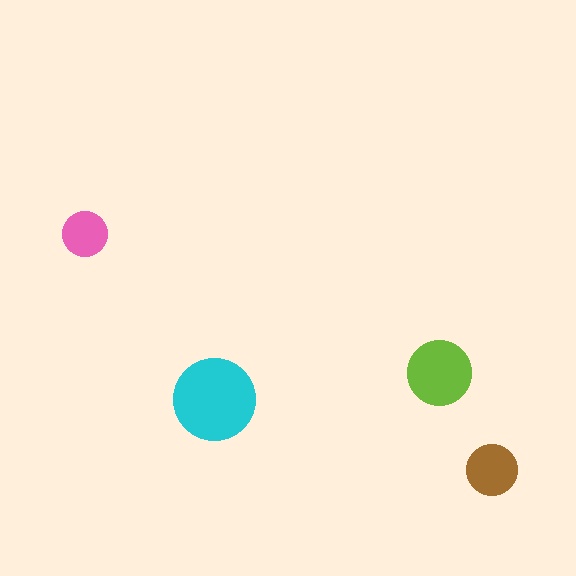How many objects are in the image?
There are 4 objects in the image.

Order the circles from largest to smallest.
the cyan one, the lime one, the brown one, the pink one.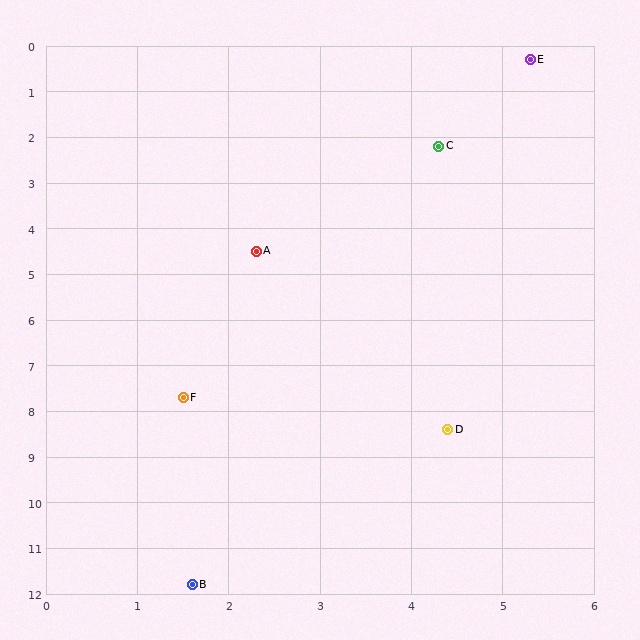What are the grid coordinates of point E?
Point E is at approximately (5.3, 0.3).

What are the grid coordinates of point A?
Point A is at approximately (2.3, 4.5).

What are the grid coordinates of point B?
Point B is at approximately (1.6, 11.8).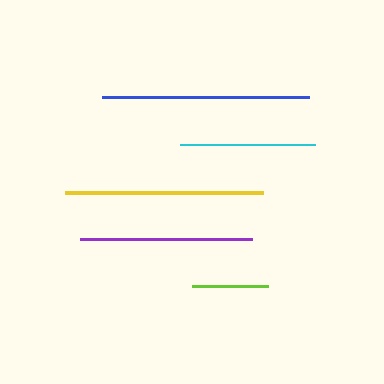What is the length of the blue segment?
The blue segment is approximately 207 pixels long.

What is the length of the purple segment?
The purple segment is approximately 172 pixels long.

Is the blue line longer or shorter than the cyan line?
The blue line is longer than the cyan line.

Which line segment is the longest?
The blue line is the longest at approximately 207 pixels.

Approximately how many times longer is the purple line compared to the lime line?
The purple line is approximately 2.3 times the length of the lime line.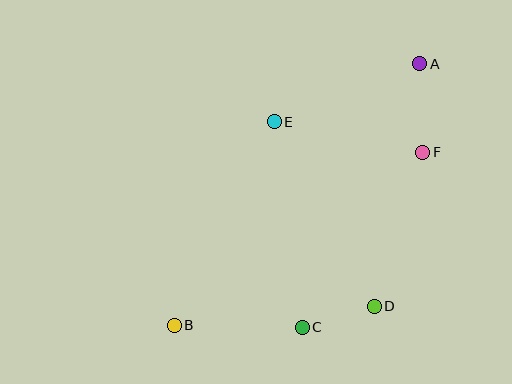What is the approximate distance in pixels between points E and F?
The distance between E and F is approximately 152 pixels.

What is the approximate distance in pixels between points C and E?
The distance between C and E is approximately 208 pixels.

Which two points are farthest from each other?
Points A and B are farthest from each other.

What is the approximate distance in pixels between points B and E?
The distance between B and E is approximately 227 pixels.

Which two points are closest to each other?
Points C and D are closest to each other.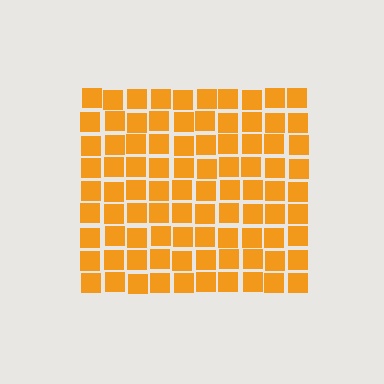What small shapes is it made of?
It is made of small squares.